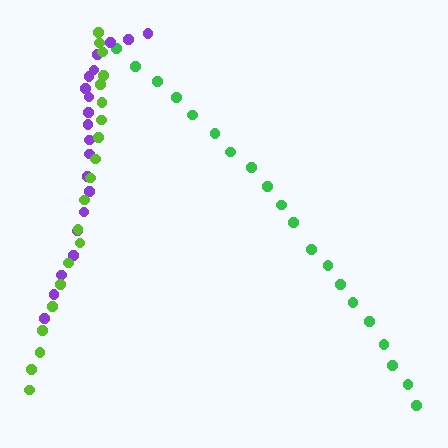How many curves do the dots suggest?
There are 3 distinct paths.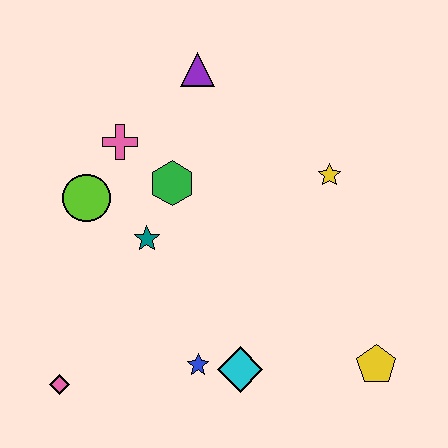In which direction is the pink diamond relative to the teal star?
The pink diamond is below the teal star.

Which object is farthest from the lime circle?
The yellow pentagon is farthest from the lime circle.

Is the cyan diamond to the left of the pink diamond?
No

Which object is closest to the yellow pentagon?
The cyan diamond is closest to the yellow pentagon.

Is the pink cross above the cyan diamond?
Yes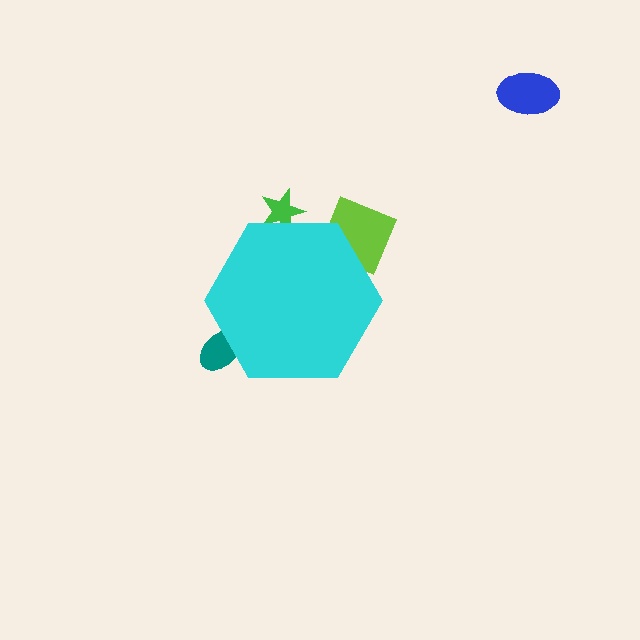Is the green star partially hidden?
Yes, the green star is partially hidden behind the cyan hexagon.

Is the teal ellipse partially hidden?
Yes, the teal ellipse is partially hidden behind the cyan hexagon.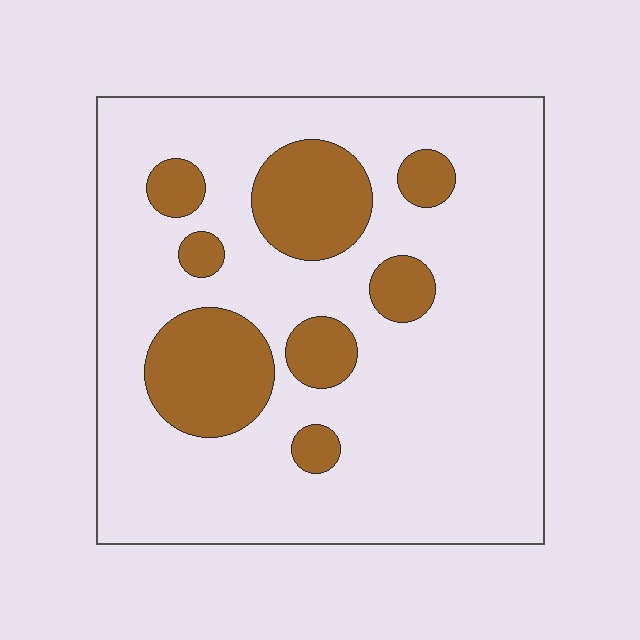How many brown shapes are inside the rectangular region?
8.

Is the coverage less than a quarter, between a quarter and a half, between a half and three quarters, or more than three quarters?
Less than a quarter.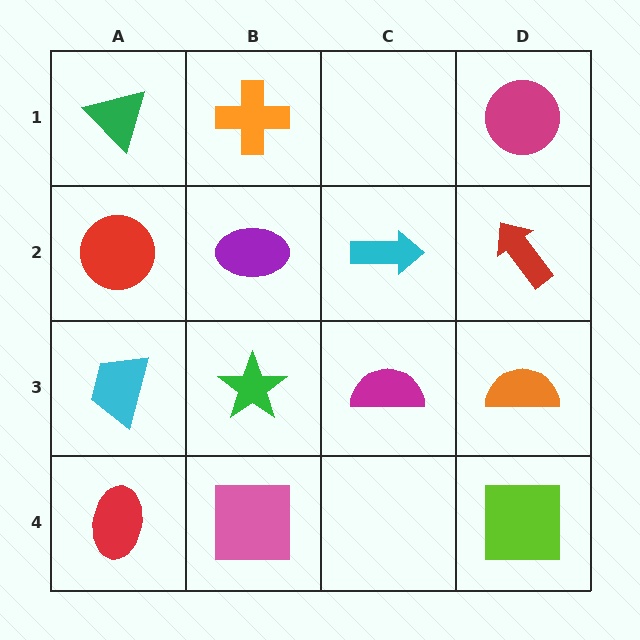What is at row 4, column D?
A lime square.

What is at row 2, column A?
A red circle.